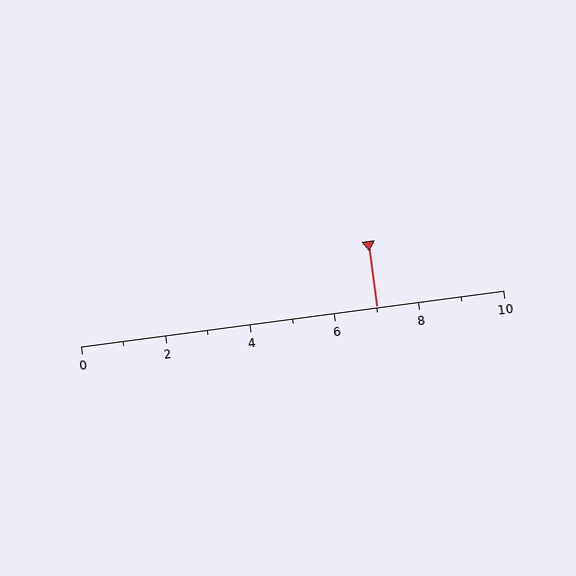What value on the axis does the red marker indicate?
The marker indicates approximately 7.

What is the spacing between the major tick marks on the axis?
The major ticks are spaced 2 apart.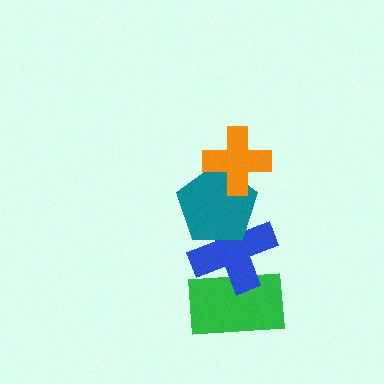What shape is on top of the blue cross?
The teal pentagon is on top of the blue cross.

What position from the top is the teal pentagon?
The teal pentagon is 2nd from the top.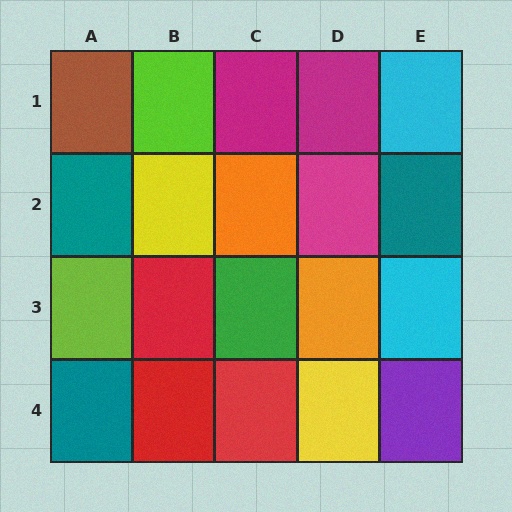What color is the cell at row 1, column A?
Brown.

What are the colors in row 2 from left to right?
Teal, yellow, orange, magenta, teal.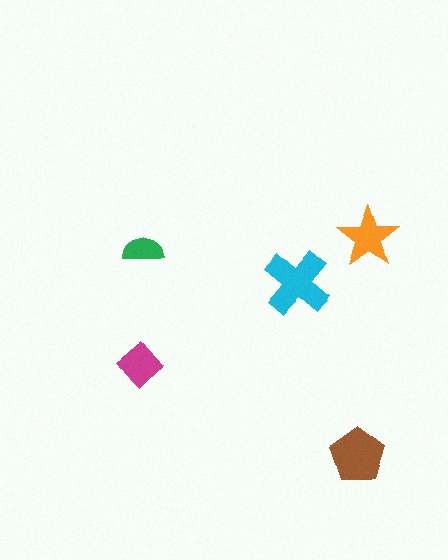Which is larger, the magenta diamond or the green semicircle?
The magenta diamond.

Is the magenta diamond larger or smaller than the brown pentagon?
Smaller.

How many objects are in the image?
There are 5 objects in the image.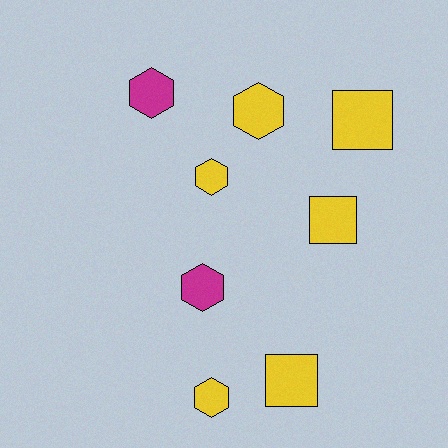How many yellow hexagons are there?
There are 3 yellow hexagons.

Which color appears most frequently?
Yellow, with 6 objects.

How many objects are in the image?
There are 8 objects.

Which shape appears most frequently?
Hexagon, with 5 objects.